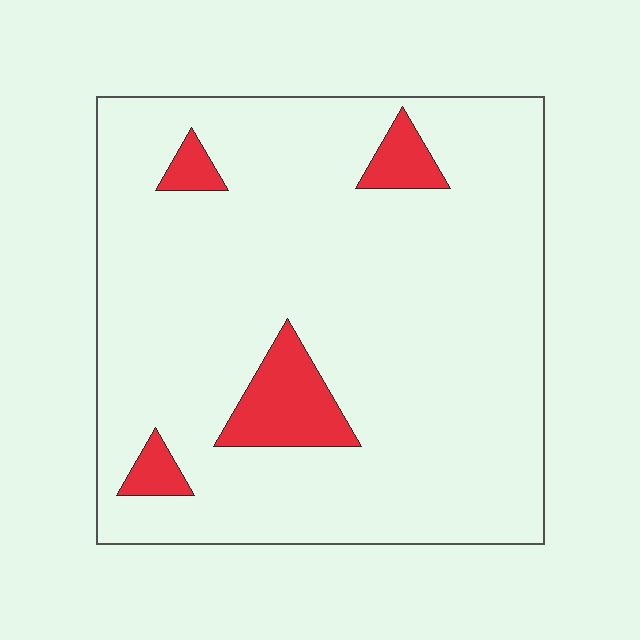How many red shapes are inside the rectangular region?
4.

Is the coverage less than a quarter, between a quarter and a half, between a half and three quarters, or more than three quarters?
Less than a quarter.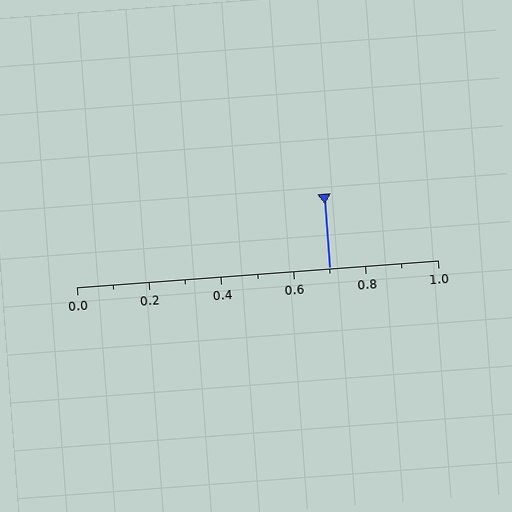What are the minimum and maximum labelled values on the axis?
The axis runs from 0.0 to 1.0.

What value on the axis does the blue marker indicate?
The marker indicates approximately 0.7.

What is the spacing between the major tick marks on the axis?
The major ticks are spaced 0.2 apart.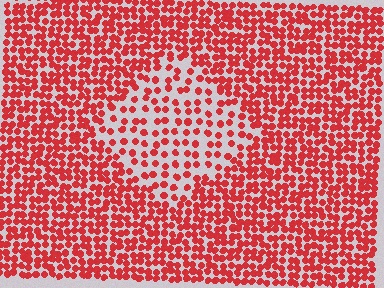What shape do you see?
I see a diamond.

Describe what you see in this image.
The image contains small red elements arranged at two different densities. A diamond-shaped region is visible where the elements are less densely packed than the surrounding area.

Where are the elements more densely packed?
The elements are more densely packed outside the diamond boundary.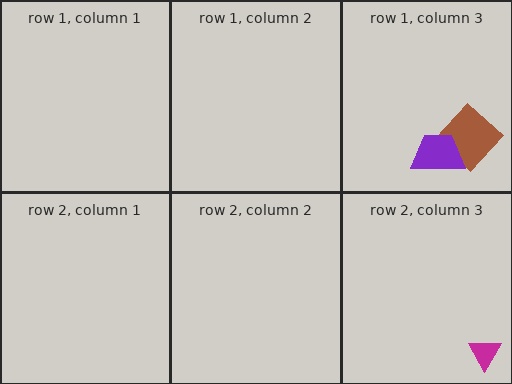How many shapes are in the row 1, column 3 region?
2.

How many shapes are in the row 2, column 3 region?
1.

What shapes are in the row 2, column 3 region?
The magenta triangle.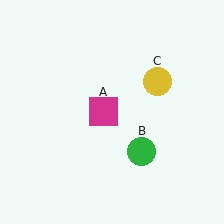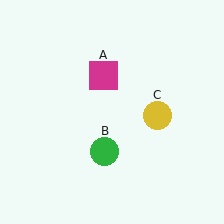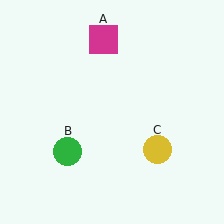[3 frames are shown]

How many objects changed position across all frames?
3 objects changed position: magenta square (object A), green circle (object B), yellow circle (object C).